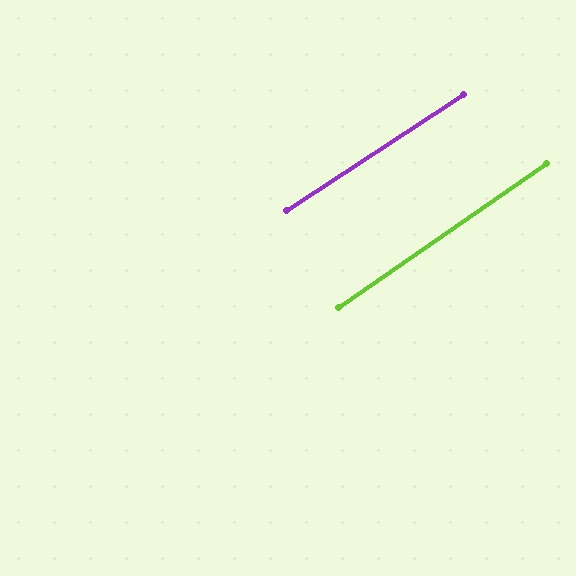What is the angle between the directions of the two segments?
Approximately 1 degree.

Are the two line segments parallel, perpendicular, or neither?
Parallel — their directions differ by only 1.3°.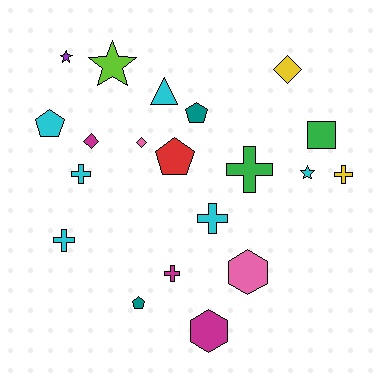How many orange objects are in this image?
There are no orange objects.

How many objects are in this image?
There are 20 objects.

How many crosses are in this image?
There are 6 crosses.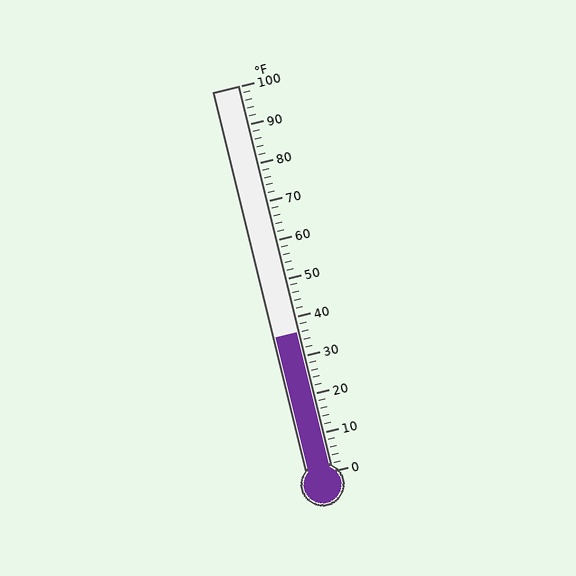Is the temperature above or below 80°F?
The temperature is below 80°F.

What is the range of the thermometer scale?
The thermometer scale ranges from 0°F to 100°F.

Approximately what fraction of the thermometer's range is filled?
The thermometer is filled to approximately 35% of its range.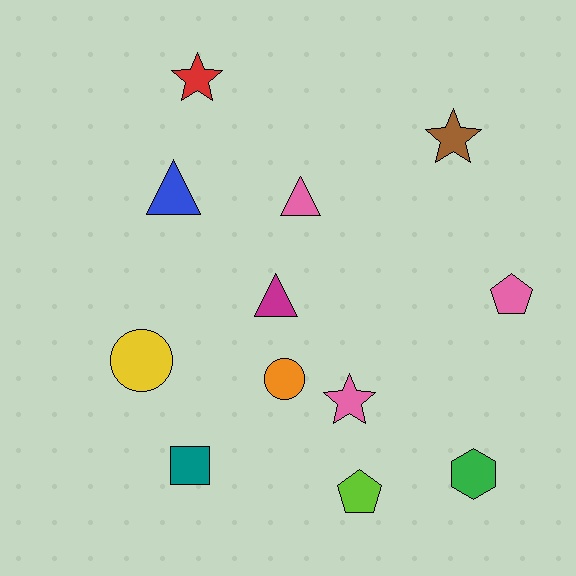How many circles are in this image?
There are 2 circles.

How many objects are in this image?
There are 12 objects.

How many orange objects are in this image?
There is 1 orange object.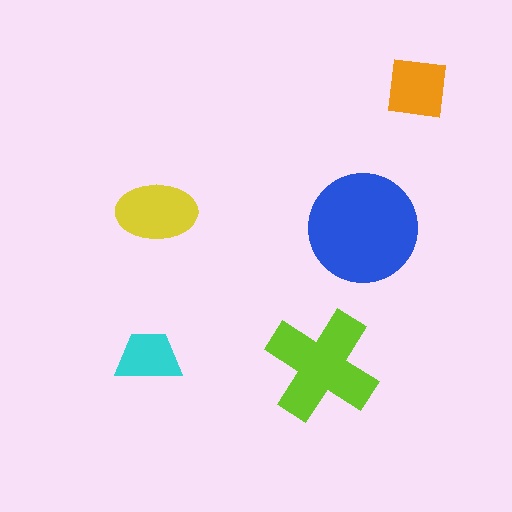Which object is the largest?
The blue circle.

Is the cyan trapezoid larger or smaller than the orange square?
Smaller.